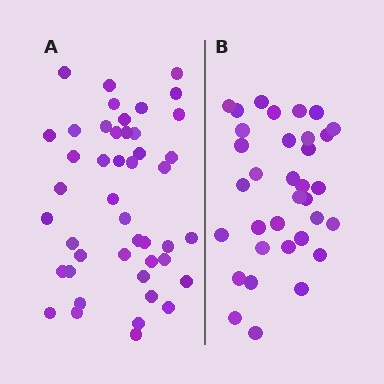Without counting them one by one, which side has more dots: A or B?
Region A (the left region) has more dots.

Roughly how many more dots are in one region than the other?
Region A has roughly 12 or so more dots than region B.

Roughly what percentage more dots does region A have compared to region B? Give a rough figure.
About 30% more.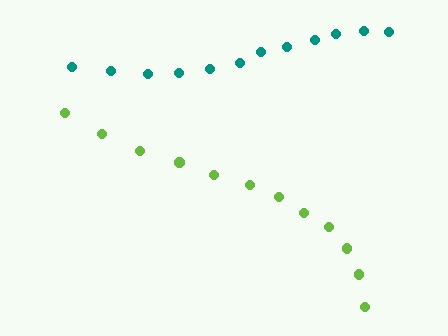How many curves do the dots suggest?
There are 2 distinct paths.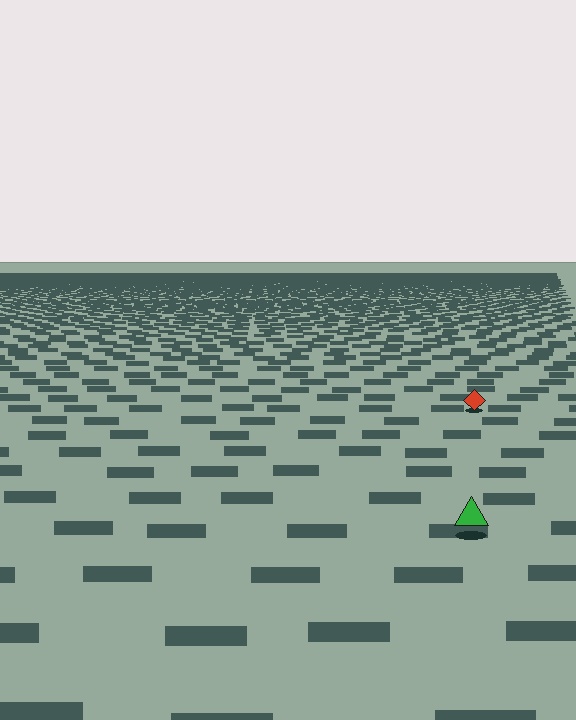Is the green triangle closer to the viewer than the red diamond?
Yes. The green triangle is closer — you can tell from the texture gradient: the ground texture is coarser near it.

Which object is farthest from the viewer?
The red diamond is farthest from the viewer. It appears smaller and the ground texture around it is denser.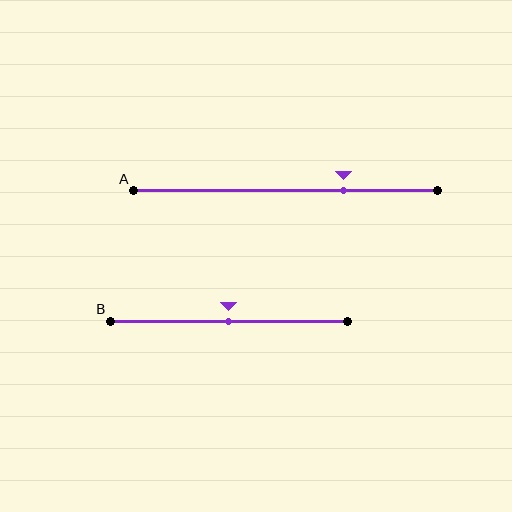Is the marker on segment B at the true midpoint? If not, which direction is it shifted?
Yes, the marker on segment B is at the true midpoint.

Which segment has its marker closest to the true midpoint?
Segment B has its marker closest to the true midpoint.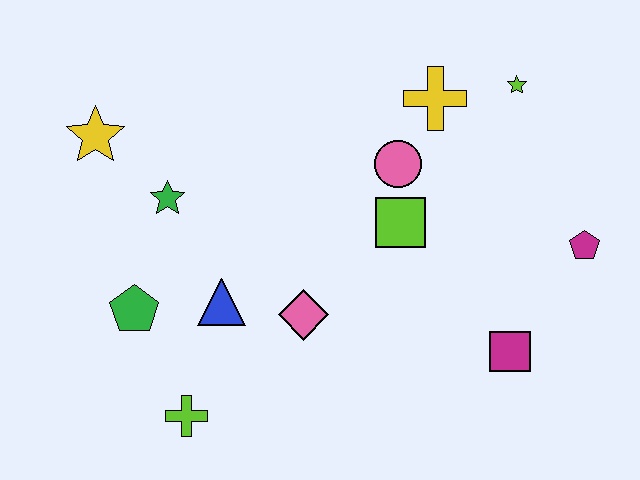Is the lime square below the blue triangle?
No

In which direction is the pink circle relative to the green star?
The pink circle is to the right of the green star.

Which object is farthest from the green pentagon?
The magenta pentagon is farthest from the green pentagon.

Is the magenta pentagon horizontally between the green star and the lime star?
No